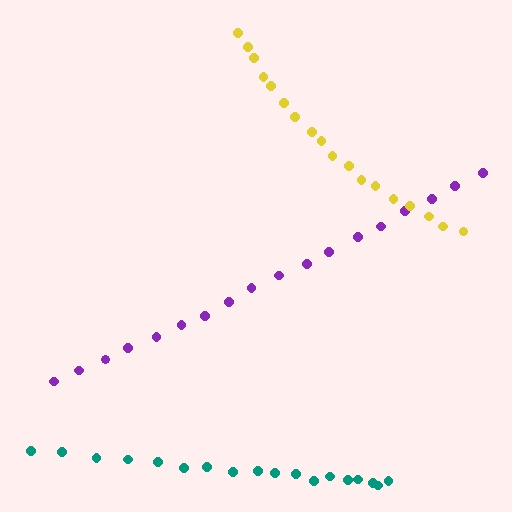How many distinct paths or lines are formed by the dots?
There are 3 distinct paths.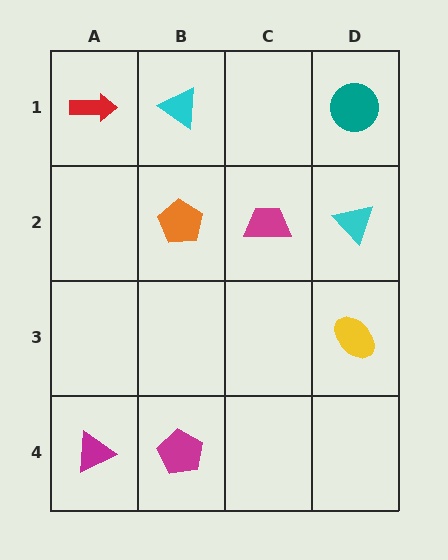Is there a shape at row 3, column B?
No, that cell is empty.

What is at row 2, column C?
A magenta trapezoid.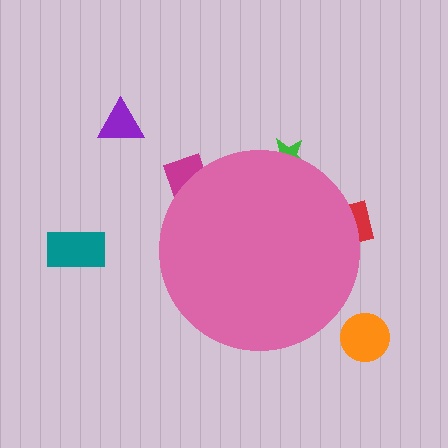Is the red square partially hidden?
Yes, the red square is partially hidden behind the pink circle.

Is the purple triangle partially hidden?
No, the purple triangle is fully visible.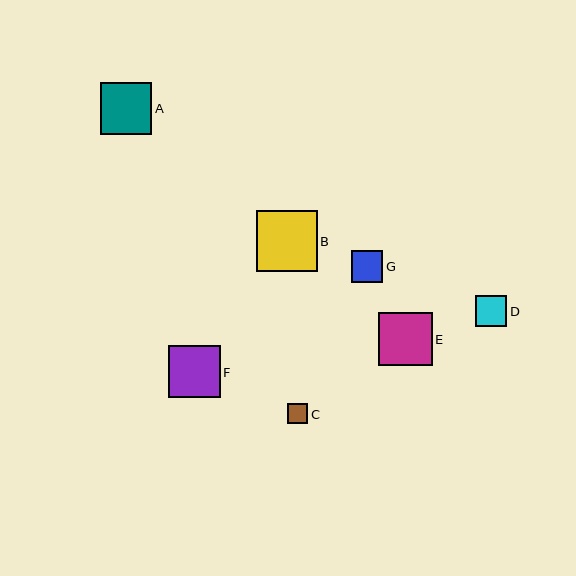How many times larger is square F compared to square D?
Square F is approximately 1.7 times the size of square D.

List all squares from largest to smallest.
From largest to smallest: B, E, F, A, D, G, C.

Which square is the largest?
Square B is the largest with a size of approximately 61 pixels.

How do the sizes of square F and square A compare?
Square F and square A are approximately the same size.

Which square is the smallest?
Square C is the smallest with a size of approximately 20 pixels.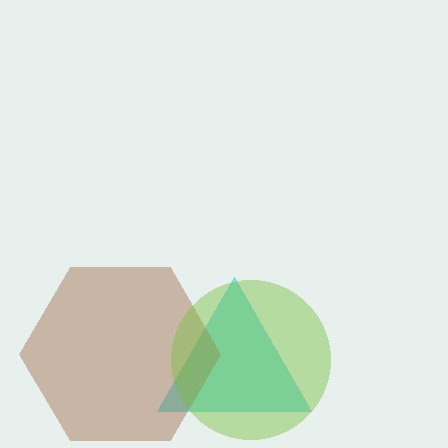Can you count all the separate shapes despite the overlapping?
Yes, there are 3 separate shapes.